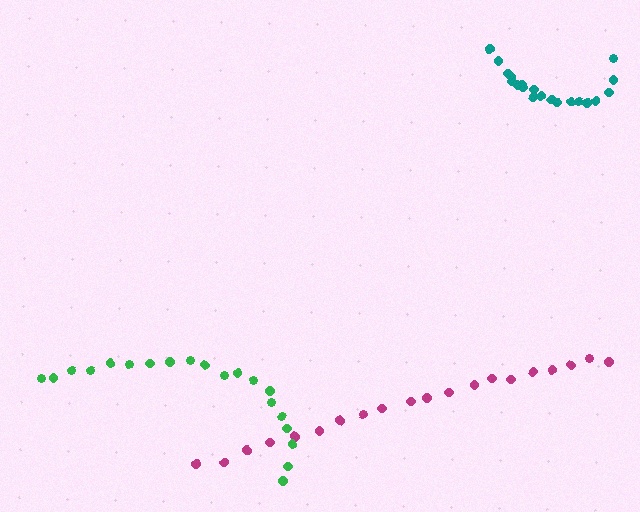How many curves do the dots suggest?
There are 3 distinct paths.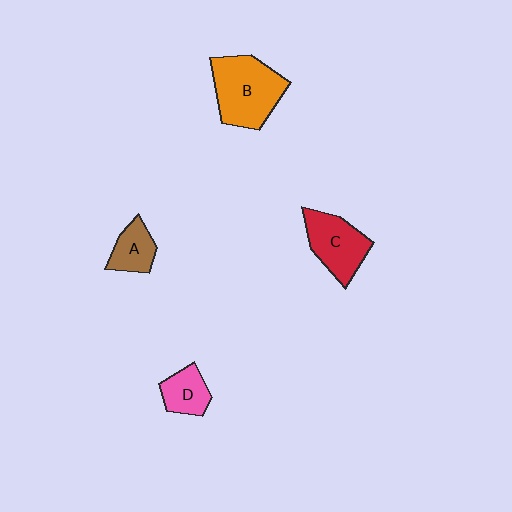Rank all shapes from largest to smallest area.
From largest to smallest: B (orange), C (red), D (pink), A (brown).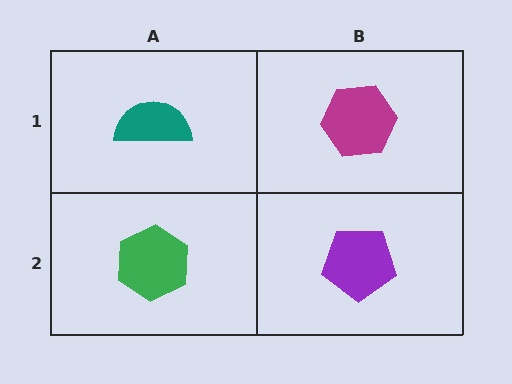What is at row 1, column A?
A teal semicircle.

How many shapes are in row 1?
2 shapes.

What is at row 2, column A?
A green hexagon.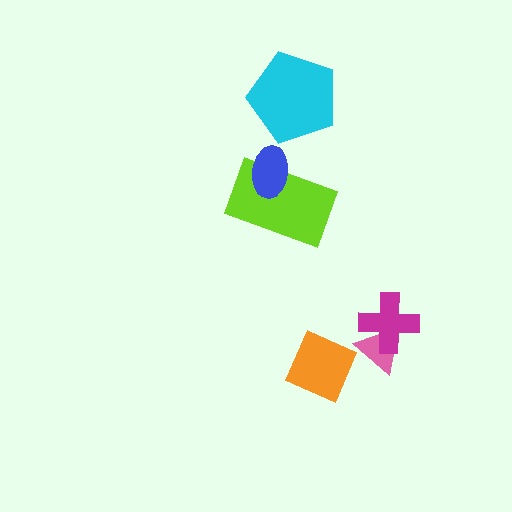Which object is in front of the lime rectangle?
The blue ellipse is in front of the lime rectangle.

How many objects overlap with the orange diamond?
0 objects overlap with the orange diamond.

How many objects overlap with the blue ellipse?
1 object overlaps with the blue ellipse.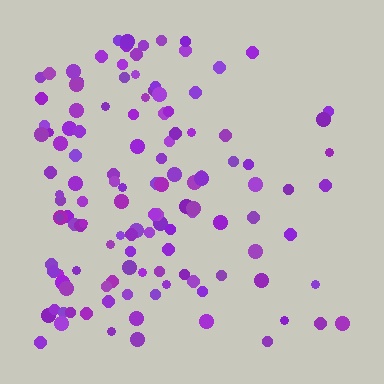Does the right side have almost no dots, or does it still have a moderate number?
Still a moderate number, just noticeably fewer than the left.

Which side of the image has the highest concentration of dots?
The left.